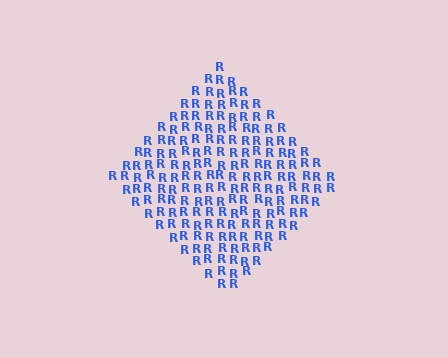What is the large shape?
The large shape is a diamond.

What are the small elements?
The small elements are letter R's.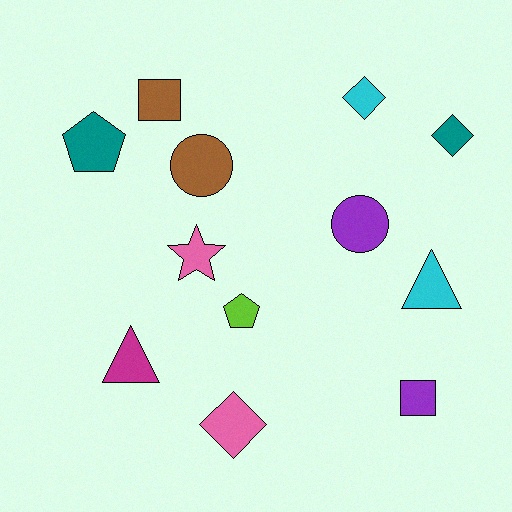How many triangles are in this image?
There are 2 triangles.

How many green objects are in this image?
There are no green objects.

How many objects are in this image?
There are 12 objects.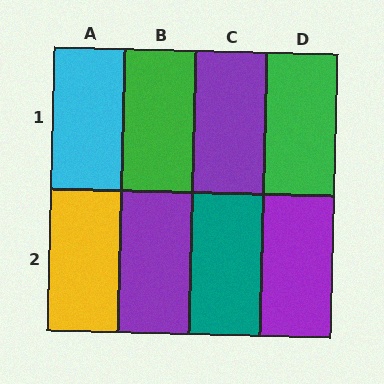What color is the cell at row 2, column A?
Yellow.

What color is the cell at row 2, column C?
Teal.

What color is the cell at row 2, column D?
Purple.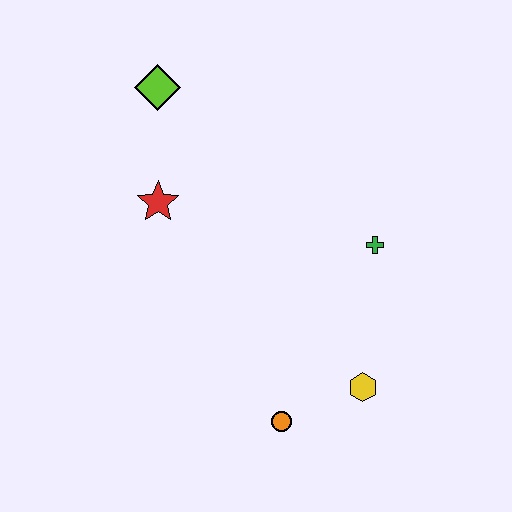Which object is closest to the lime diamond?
The red star is closest to the lime diamond.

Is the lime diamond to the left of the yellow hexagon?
Yes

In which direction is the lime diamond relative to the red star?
The lime diamond is above the red star.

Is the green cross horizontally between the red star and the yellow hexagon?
No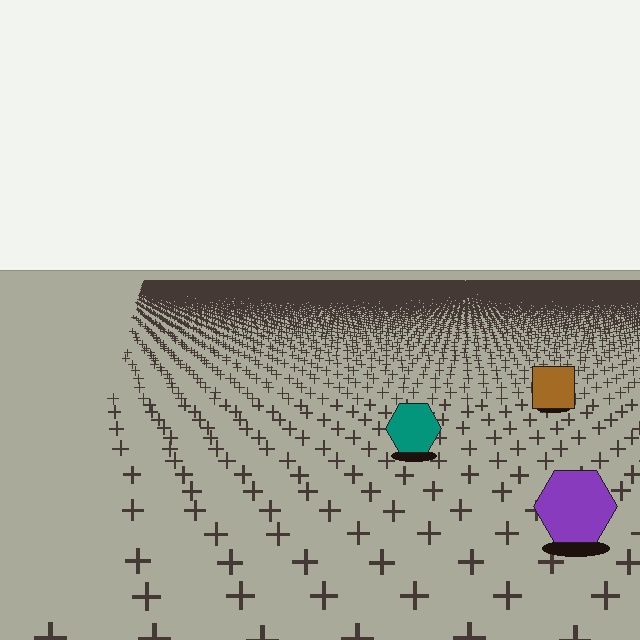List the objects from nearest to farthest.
From nearest to farthest: the purple hexagon, the teal hexagon, the brown square.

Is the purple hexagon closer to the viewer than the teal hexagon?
Yes. The purple hexagon is closer — you can tell from the texture gradient: the ground texture is coarser near it.